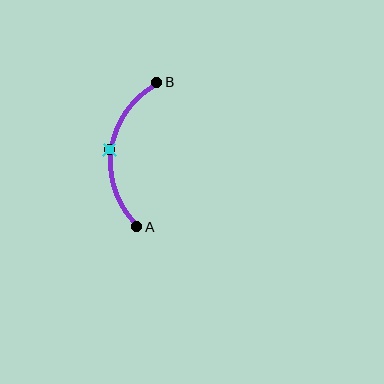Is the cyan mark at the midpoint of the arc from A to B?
Yes. The cyan mark lies on the arc at equal arc-length from both A and B — it is the arc midpoint.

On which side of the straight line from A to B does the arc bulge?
The arc bulges to the left of the straight line connecting A and B.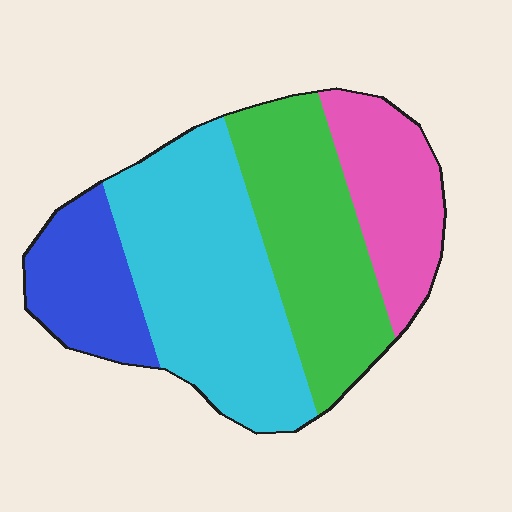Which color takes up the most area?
Cyan, at roughly 40%.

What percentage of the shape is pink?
Pink takes up less than a quarter of the shape.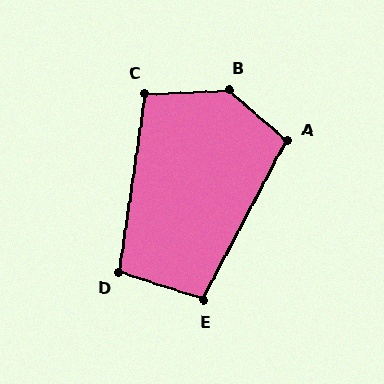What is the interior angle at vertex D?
Approximately 100 degrees (obtuse).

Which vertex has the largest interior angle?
B, at approximately 136 degrees.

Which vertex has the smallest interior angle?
E, at approximately 100 degrees.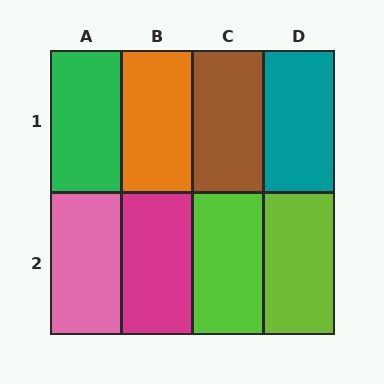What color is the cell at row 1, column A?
Green.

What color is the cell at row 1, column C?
Brown.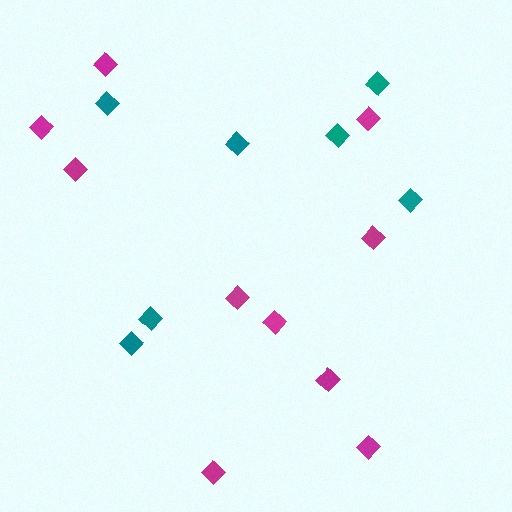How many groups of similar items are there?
There are 2 groups: one group of magenta diamonds (10) and one group of teal diamonds (7).